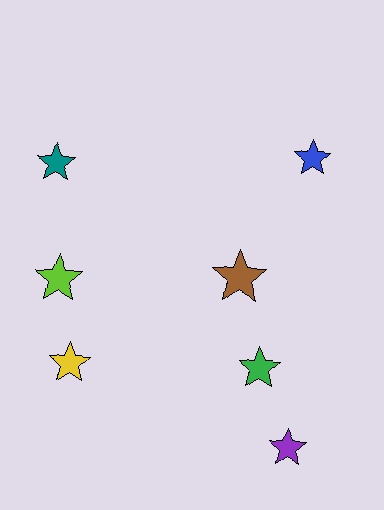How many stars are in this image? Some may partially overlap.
There are 7 stars.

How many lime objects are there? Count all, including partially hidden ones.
There is 1 lime object.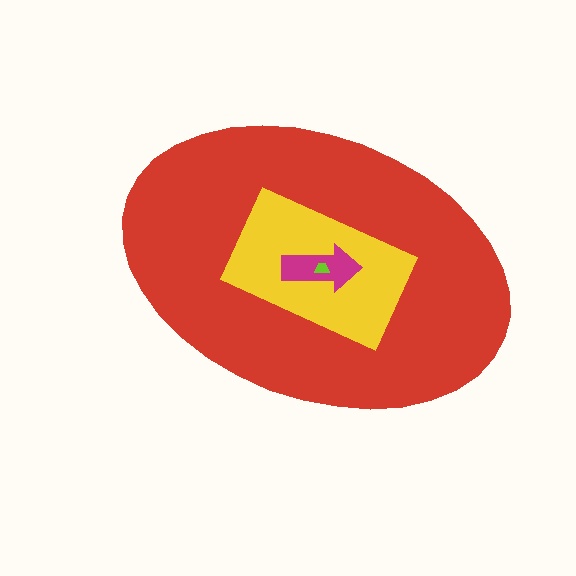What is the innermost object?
The lime trapezoid.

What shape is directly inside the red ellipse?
The yellow rectangle.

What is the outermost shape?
The red ellipse.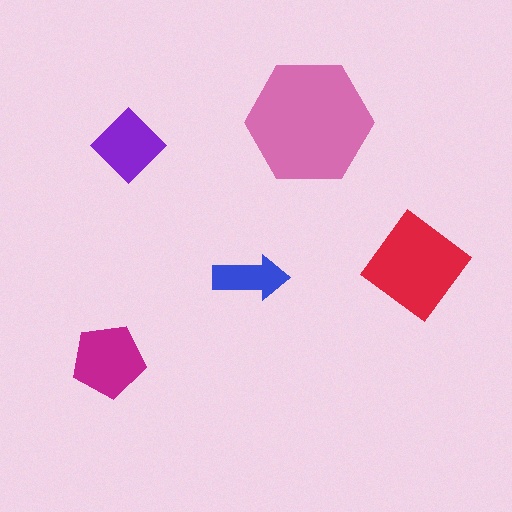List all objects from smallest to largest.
The blue arrow, the purple diamond, the magenta pentagon, the red diamond, the pink hexagon.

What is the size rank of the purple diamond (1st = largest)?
4th.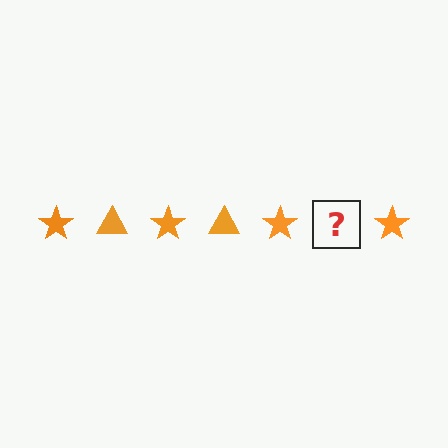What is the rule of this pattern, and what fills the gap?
The rule is that the pattern cycles through star, triangle shapes in orange. The gap should be filled with an orange triangle.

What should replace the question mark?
The question mark should be replaced with an orange triangle.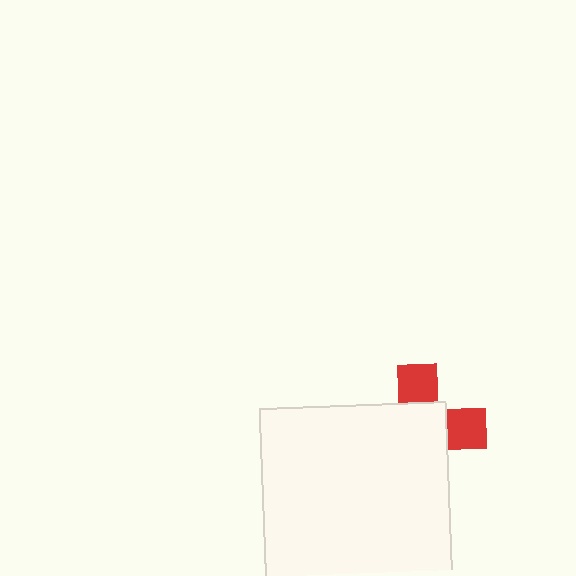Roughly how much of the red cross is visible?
A small part of it is visible (roughly 35%).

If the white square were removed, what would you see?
You would see the complete red cross.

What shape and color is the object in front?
The object in front is a white square.